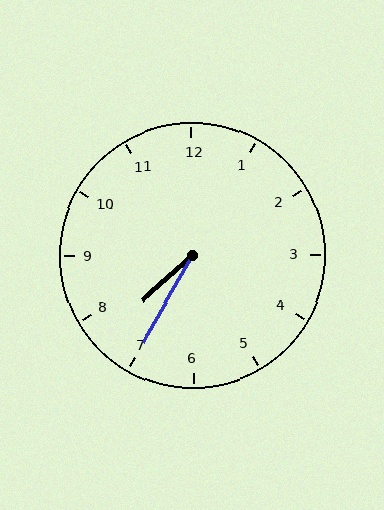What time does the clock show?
7:35.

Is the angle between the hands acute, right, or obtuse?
It is acute.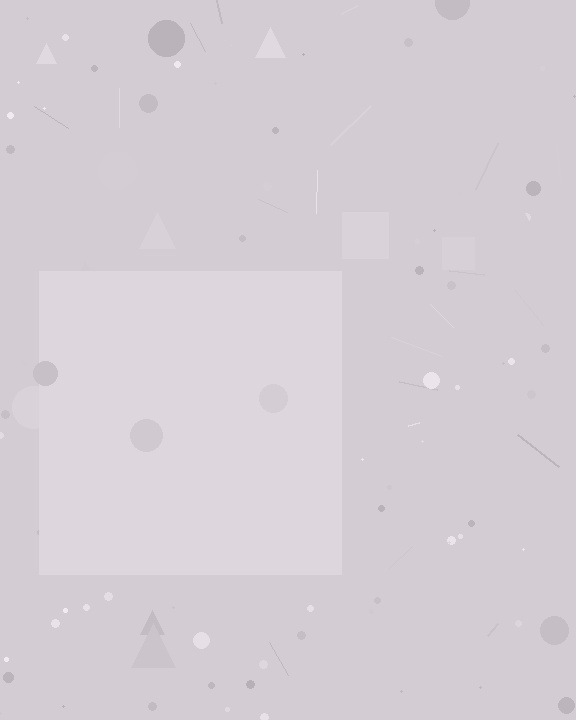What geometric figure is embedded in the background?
A square is embedded in the background.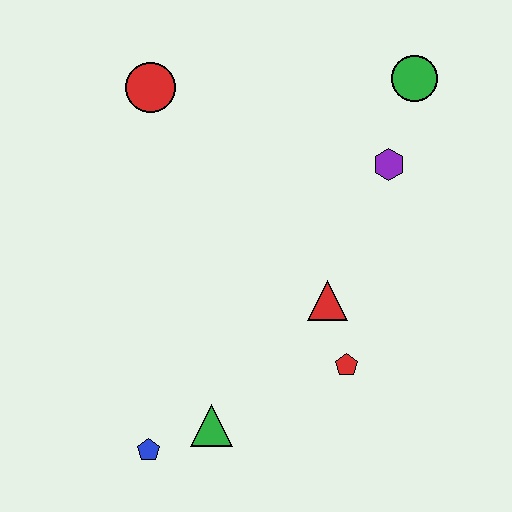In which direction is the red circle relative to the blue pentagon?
The red circle is above the blue pentagon.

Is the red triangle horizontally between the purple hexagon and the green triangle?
Yes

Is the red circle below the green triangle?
No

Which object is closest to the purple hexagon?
The green circle is closest to the purple hexagon.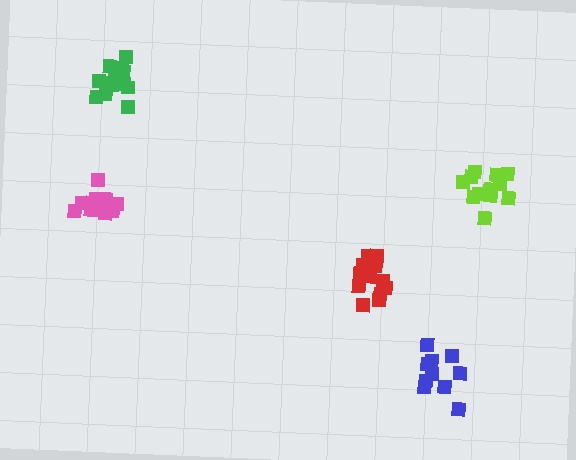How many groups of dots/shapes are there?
There are 5 groups.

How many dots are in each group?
Group 1: 14 dots, Group 2: 13 dots, Group 3: 10 dots, Group 4: 14 dots, Group 5: 14 dots (65 total).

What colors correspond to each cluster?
The clusters are colored: green, lime, blue, red, pink.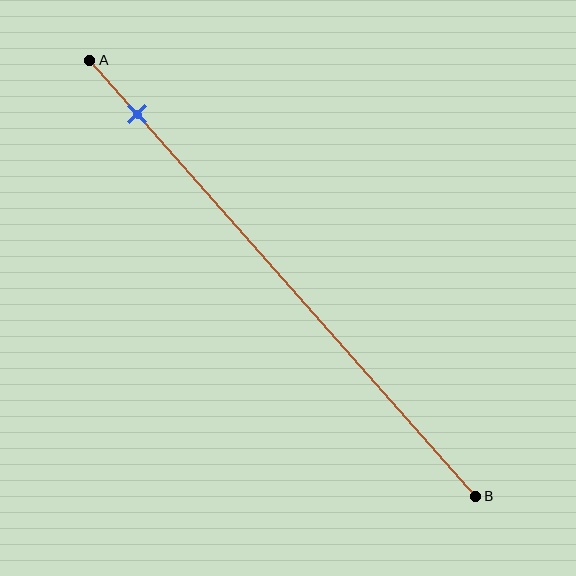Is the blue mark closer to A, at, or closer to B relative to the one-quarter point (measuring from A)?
The blue mark is closer to point A than the one-quarter point of segment AB.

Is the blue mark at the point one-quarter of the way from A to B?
No, the mark is at about 10% from A, not at the 25% one-quarter point.